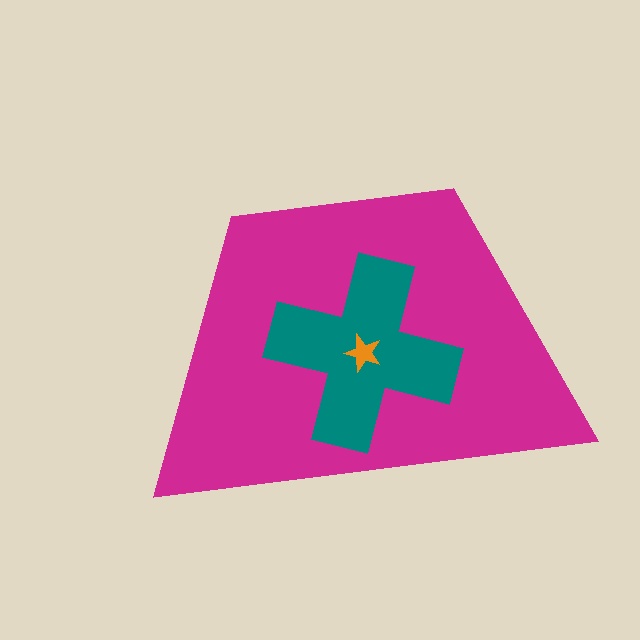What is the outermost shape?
The magenta trapezoid.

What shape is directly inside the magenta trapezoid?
The teal cross.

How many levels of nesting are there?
3.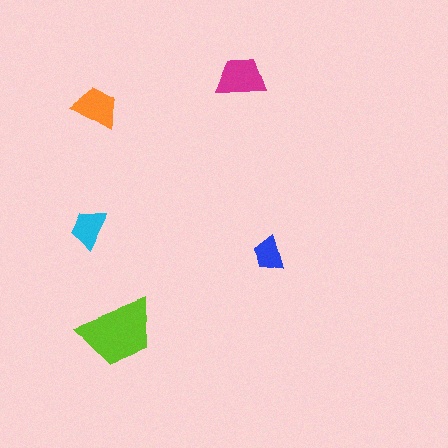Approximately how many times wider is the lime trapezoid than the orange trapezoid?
About 1.5 times wider.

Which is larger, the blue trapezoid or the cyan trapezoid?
The cyan one.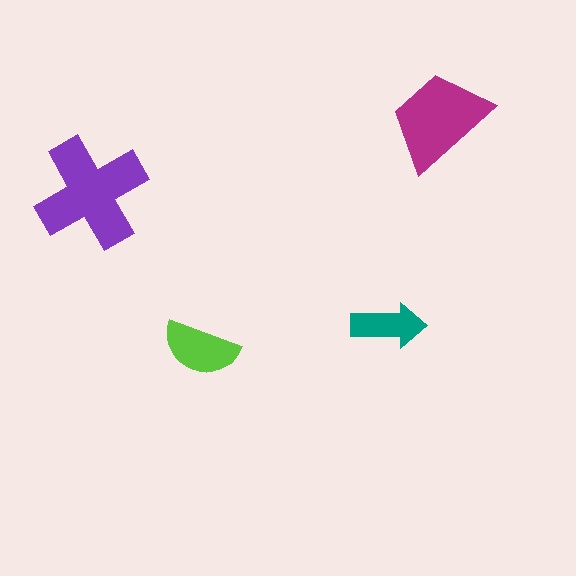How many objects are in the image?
There are 4 objects in the image.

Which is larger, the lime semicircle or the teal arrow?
The lime semicircle.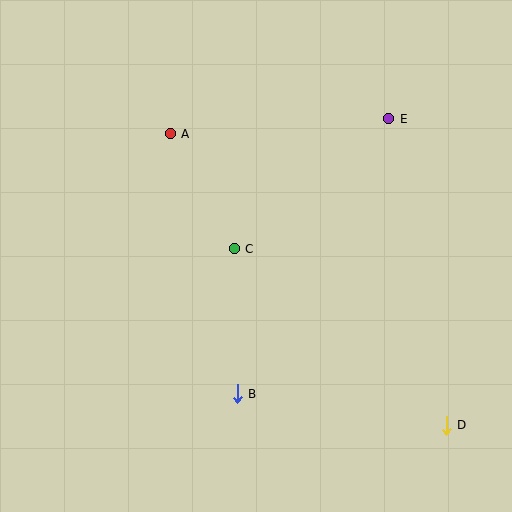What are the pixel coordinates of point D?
Point D is at (446, 425).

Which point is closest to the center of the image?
Point C at (234, 249) is closest to the center.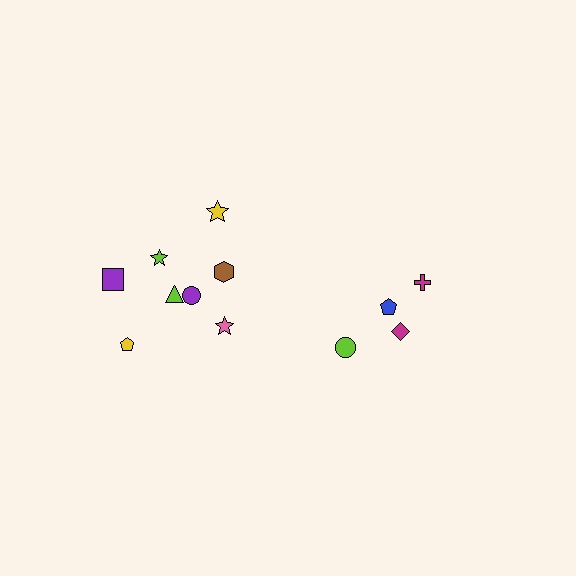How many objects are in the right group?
There are 4 objects.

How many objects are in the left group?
There are 8 objects.